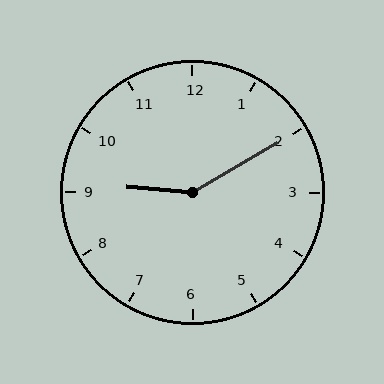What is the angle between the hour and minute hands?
Approximately 145 degrees.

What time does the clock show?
9:10.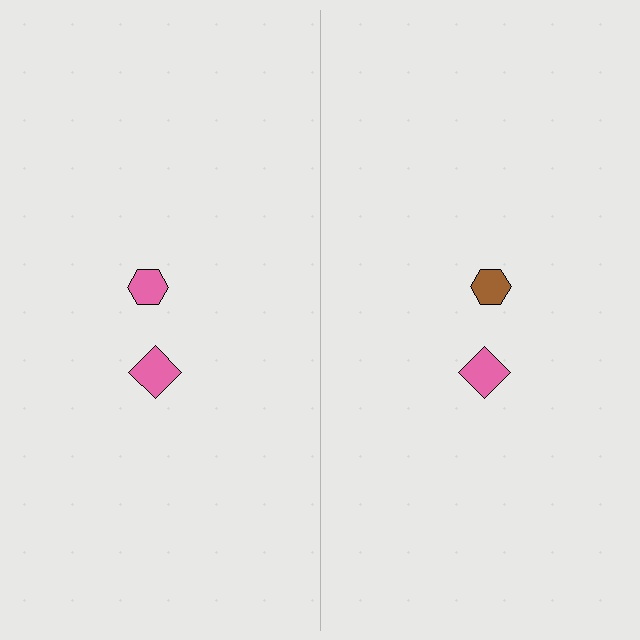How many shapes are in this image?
There are 4 shapes in this image.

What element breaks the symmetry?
The brown hexagon on the right side breaks the symmetry — its mirror counterpart is pink.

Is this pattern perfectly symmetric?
No, the pattern is not perfectly symmetric. The brown hexagon on the right side breaks the symmetry — its mirror counterpart is pink.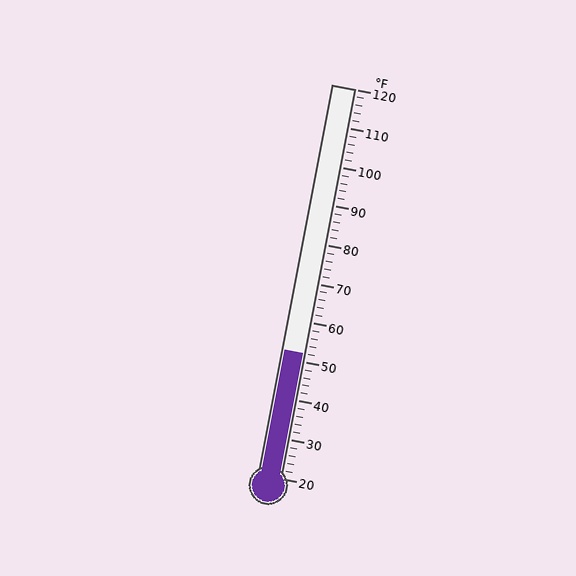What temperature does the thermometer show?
The thermometer shows approximately 52°F.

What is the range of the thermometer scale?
The thermometer scale ranges from 20°F to 120°F.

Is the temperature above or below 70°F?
The temperature is below 70°F.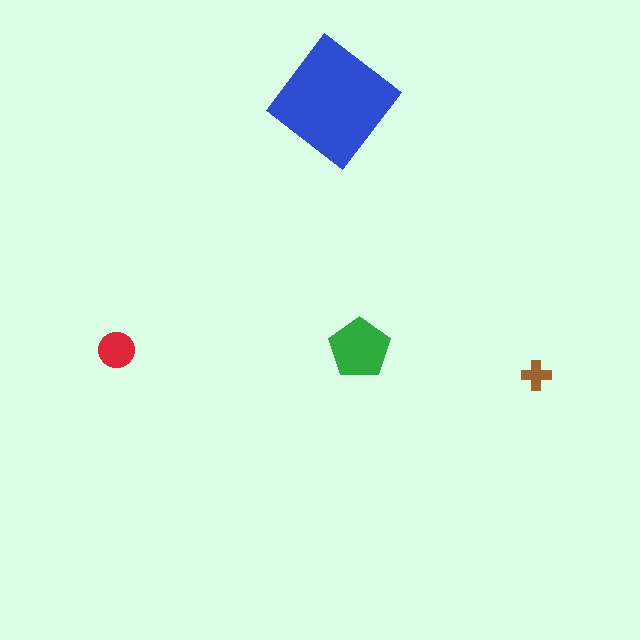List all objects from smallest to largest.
The brown cross, the red circle, the green pentagon, the blue diamond.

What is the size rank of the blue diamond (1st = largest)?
1st.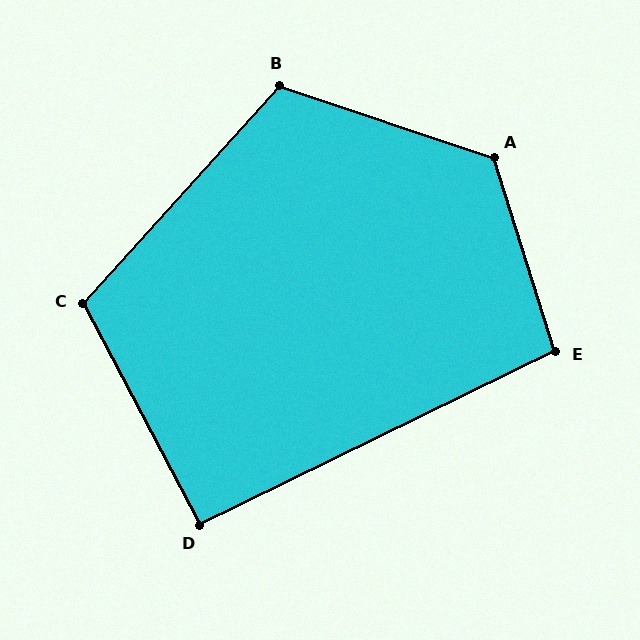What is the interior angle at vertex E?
Approximately 98 degrees (obtuse).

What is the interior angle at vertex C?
Approximately 110 degrees (obtuse).